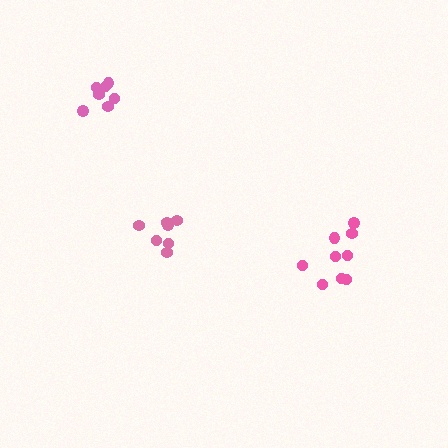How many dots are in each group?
Group 1: 7 dots, Group 2: 7 dots, Group 3: 9 dots (23 total).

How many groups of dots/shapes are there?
There are 3 groups.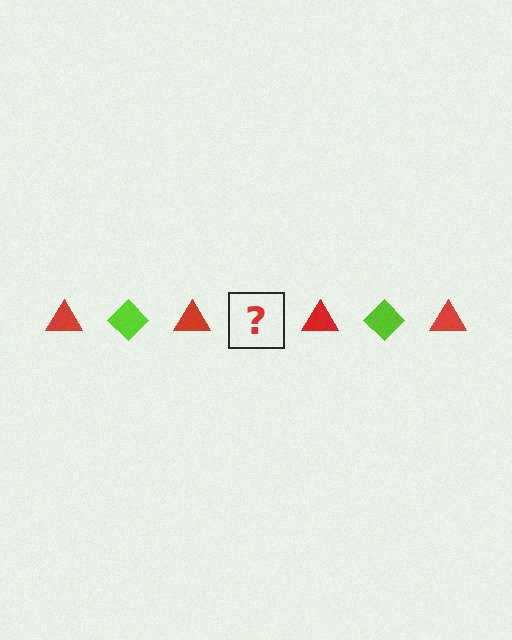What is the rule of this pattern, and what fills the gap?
The rule is that the pattern alternates between red triangle and lime diamond. The gap should be filled with a lime diamond.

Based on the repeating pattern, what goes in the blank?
The blank should be a lime diamond.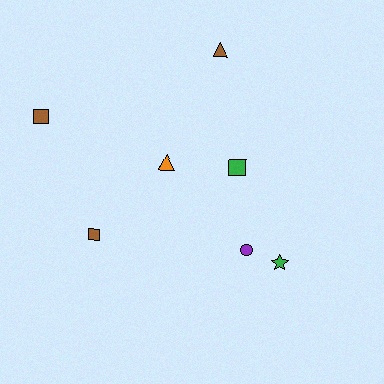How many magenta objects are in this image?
There are no magenta objects.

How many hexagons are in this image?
There are no hexagons.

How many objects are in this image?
There are 7 objects.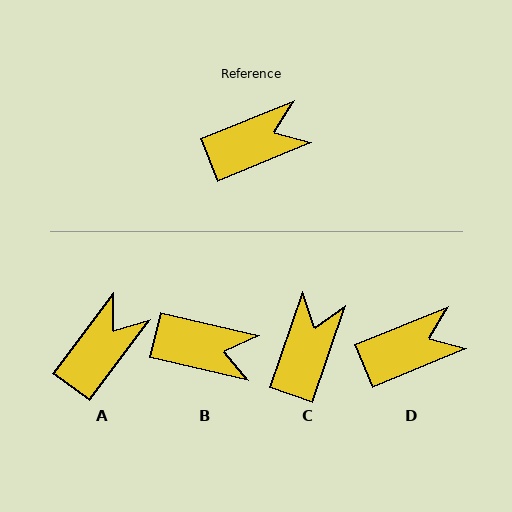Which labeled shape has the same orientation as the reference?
D.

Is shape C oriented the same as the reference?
No, it is off by about 49 degrees.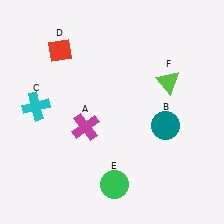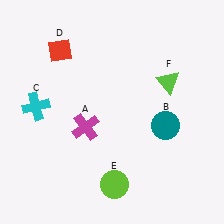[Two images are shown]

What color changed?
The circle (E) changed from green in Image 1 to lime in Image 2.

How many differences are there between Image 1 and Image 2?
There is 1 difference between the two images.